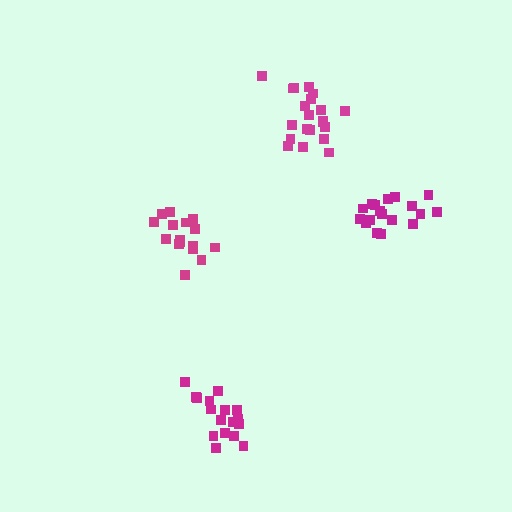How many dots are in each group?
Group 1: 16 dots, Group 2: 17 dots, Group 3: 21 dots, Group 4: 18 dots (72 total).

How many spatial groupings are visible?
There are 4 spatial groupings.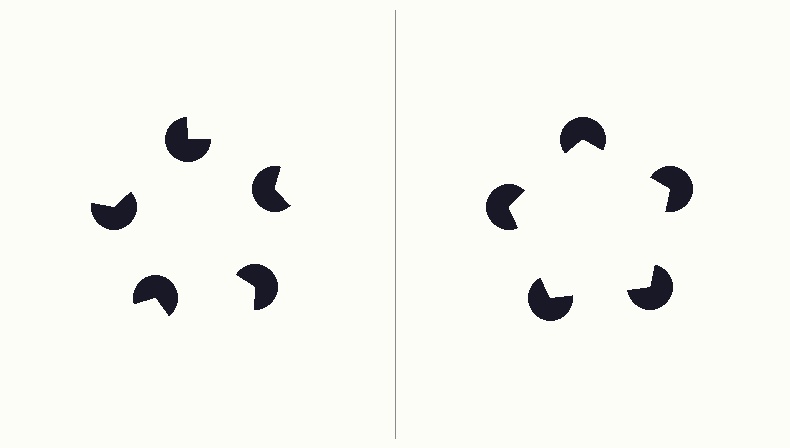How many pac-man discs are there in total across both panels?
10 — 5 on each side.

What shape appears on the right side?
An illusory pentagon.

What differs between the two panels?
The pac-man discs are positioned identically on both sides; only the wedge orientations differ. On the right they align to a pentagon; on the left they are misaligned.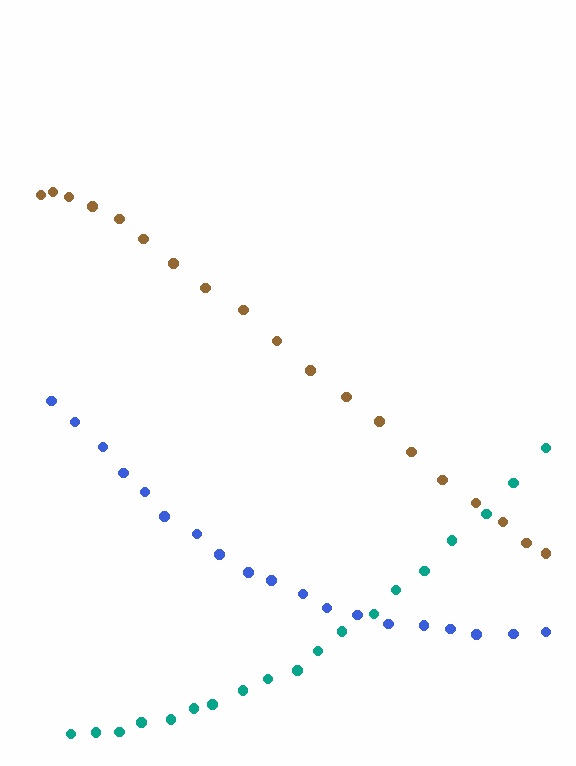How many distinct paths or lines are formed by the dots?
There are 3 distinct paths.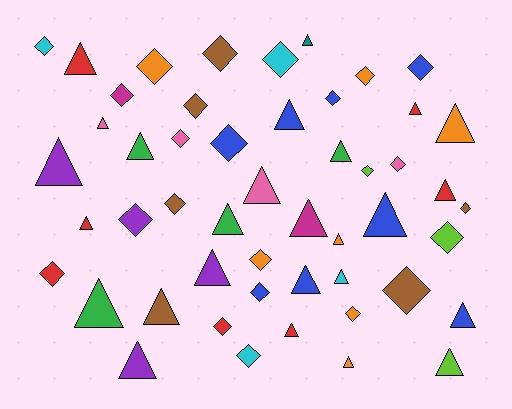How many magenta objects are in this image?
There are 2 magenta objects.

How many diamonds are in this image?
There are 24 diamonds.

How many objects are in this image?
There are 50 objects.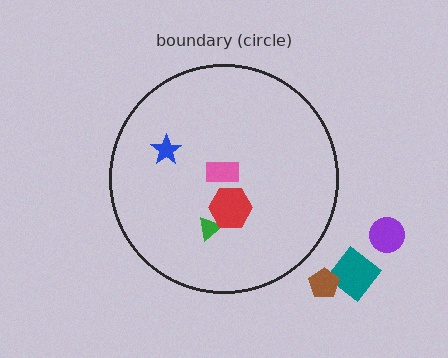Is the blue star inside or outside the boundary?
Inside.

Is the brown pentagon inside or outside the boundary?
Outside.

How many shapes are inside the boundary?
4 inside, 3 outside.